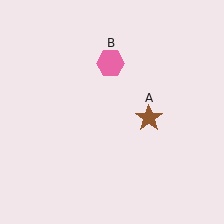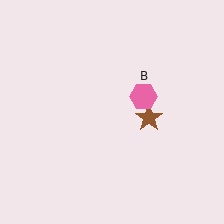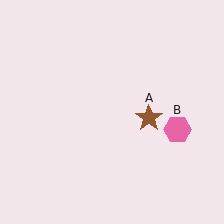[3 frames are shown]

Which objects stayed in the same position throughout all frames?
Brown star (object A) remained stationary.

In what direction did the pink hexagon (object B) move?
The pink hexagon (object B) moved down and to the right.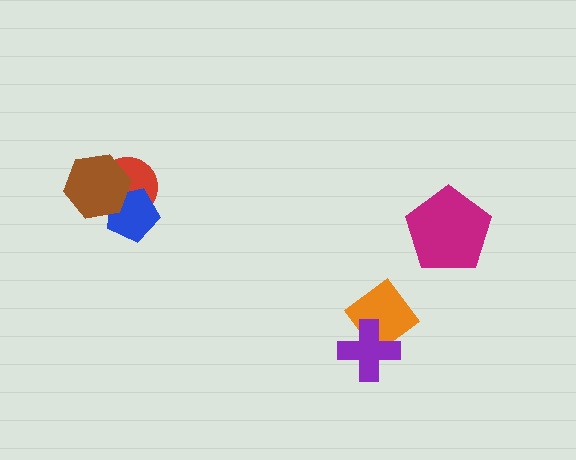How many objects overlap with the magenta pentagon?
0 objects overlap with the magenta pentagon.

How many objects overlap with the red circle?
2 objects overlap with the red circle.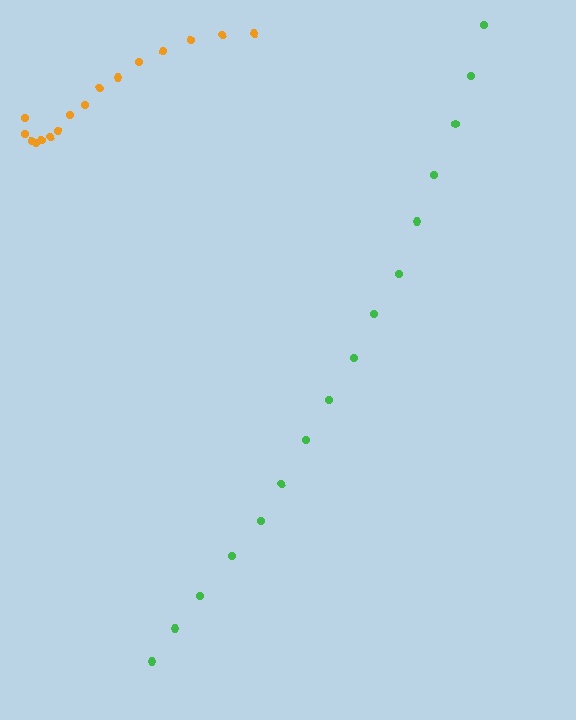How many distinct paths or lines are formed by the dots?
There are 2 distinct paths.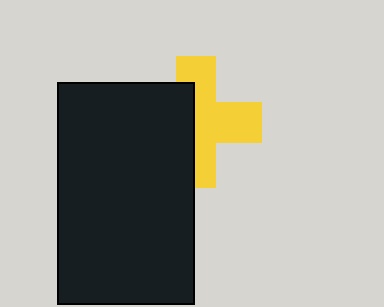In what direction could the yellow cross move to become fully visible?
The yellow cross could move right. That would shift it out from behind the black rectangle entirely.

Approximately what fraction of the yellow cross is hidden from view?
Roughly 44% of the yellow cross is hidden behind the black rectangle.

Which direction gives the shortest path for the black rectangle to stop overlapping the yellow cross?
Moving left gives the shortest separation.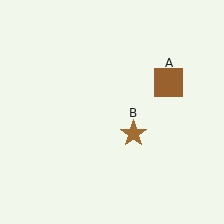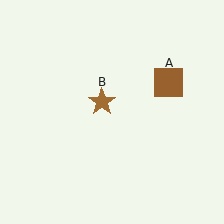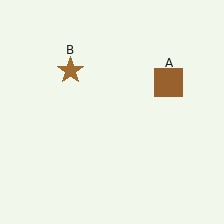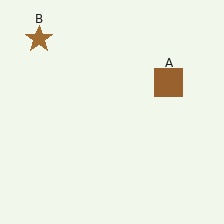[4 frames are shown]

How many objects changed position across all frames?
1 object changed position: brown star (object B).